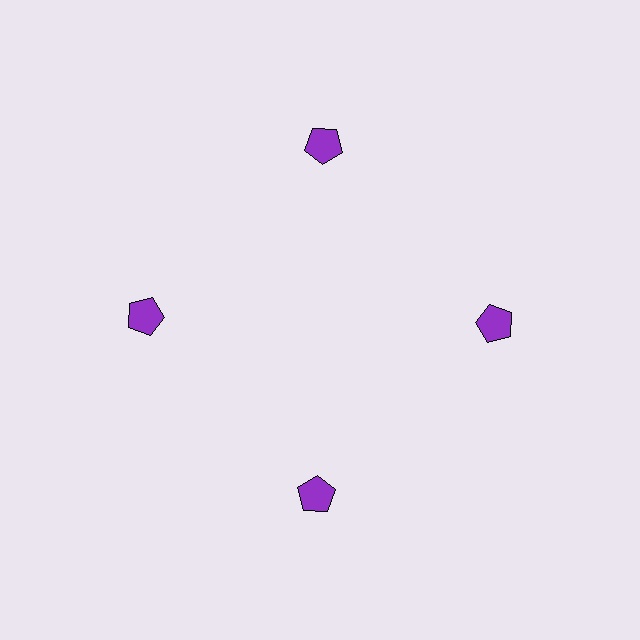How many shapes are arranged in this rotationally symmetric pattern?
There are 4 shapes, arranged in 4 groups of 1.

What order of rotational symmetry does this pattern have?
This pattern has 4-fold rotational symmetry.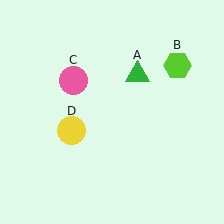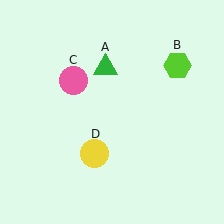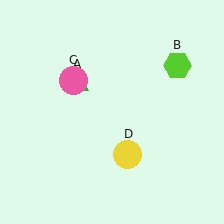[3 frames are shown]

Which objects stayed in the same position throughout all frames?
Lime hexagon (object B) and pink circle (object C) remained stationary.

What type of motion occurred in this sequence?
The green triangle (object A), yellow circle (object D) rotated counterclockwise around the center of the scene.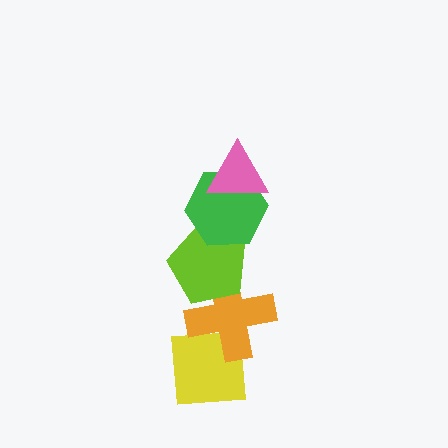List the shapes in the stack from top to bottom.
From top to bottom: the pink triangle, the green hexagon, the lime pentagon, the orange cross, the yellow square.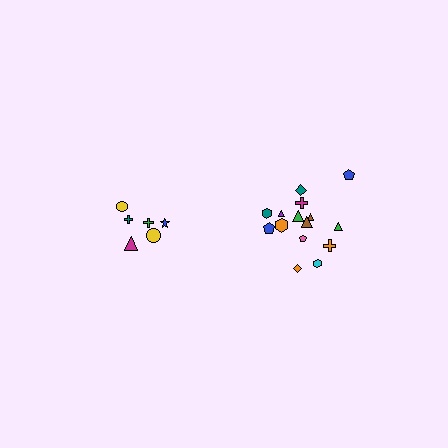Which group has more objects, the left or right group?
The right group.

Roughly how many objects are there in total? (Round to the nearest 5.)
Roughly 20 objects in total.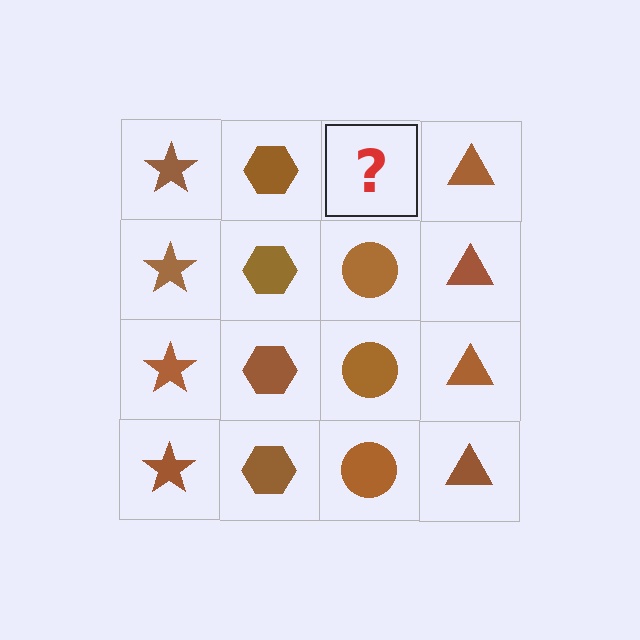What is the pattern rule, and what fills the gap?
The rule is that each column has a consistent shape. The gap should be filled with a brown circle.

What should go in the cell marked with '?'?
The missing cell should contain a brown circle.